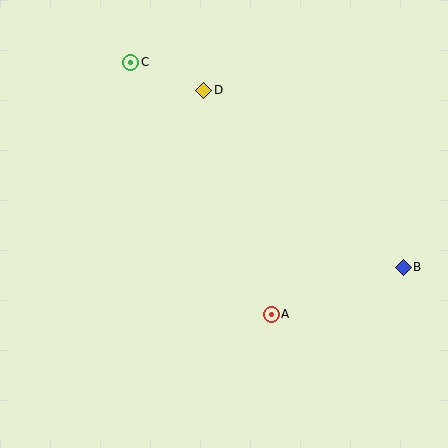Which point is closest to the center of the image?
Point A at (271, 314) is closest to the center.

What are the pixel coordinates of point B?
Point B is at (403, 267).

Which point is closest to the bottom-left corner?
Point A is closest to the bottom-left corner.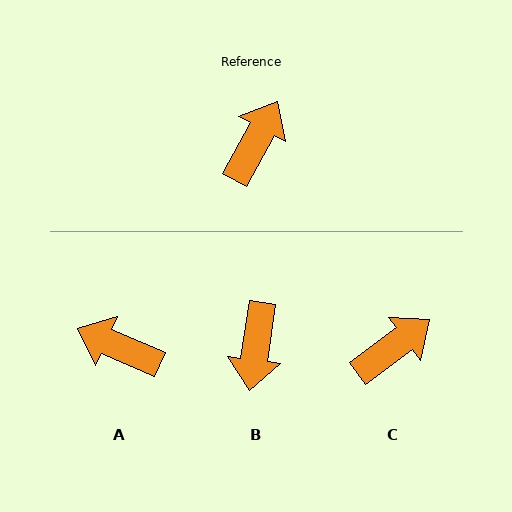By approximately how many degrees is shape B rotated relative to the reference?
Approximately 159 degrees clockwise.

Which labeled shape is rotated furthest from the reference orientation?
B, about 159 degrees away.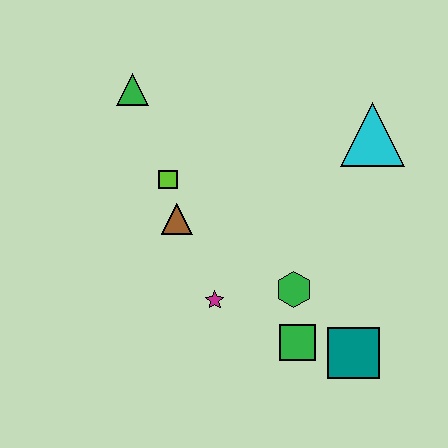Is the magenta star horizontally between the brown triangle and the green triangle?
No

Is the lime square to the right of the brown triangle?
No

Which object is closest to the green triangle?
The lime square is closest to the green triangle.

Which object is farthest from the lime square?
The teal square is farthest from the lime square.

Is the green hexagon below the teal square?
No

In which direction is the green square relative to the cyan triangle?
The green square is below the cyan triangle.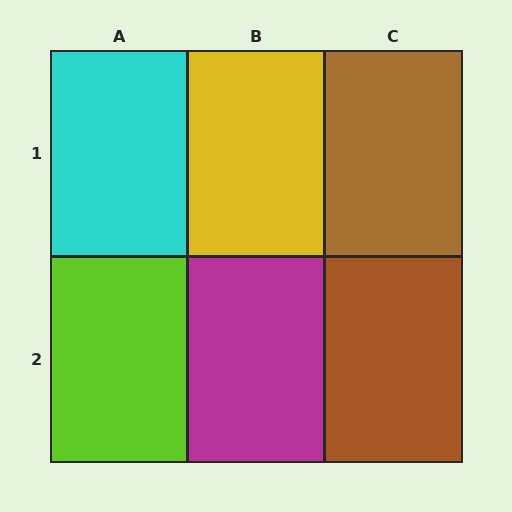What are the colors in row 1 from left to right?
Cyan, yellow, brown.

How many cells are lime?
1 cell is lime.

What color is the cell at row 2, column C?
Brown.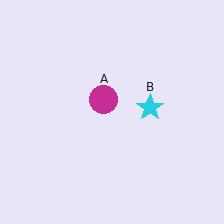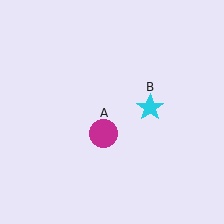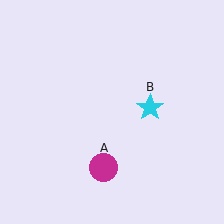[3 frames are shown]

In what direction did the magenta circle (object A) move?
The magenta circle (object A) moved down.